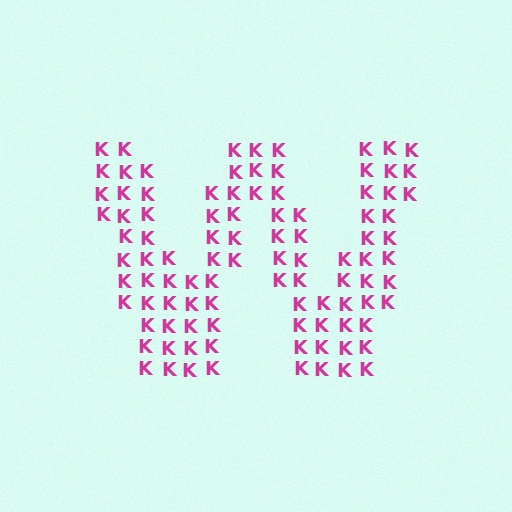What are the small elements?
The small elements are letter K's.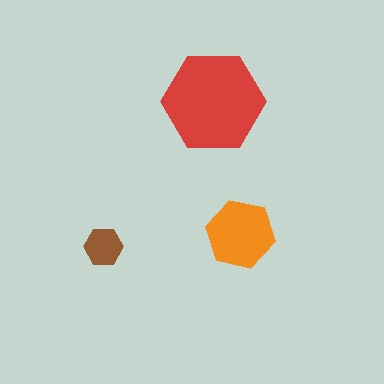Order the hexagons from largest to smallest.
the red one, the orange one, the brown one.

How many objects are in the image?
There are 3 objects in the image.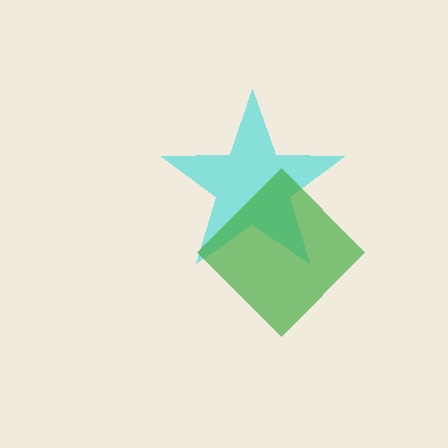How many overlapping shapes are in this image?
There are 2 overlapping shapes in the image.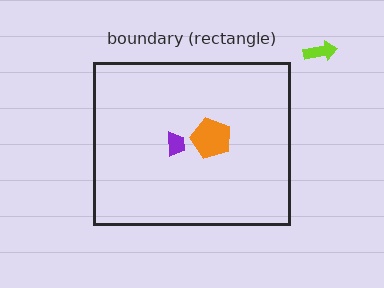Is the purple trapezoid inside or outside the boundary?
Inside.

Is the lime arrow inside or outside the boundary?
Outside.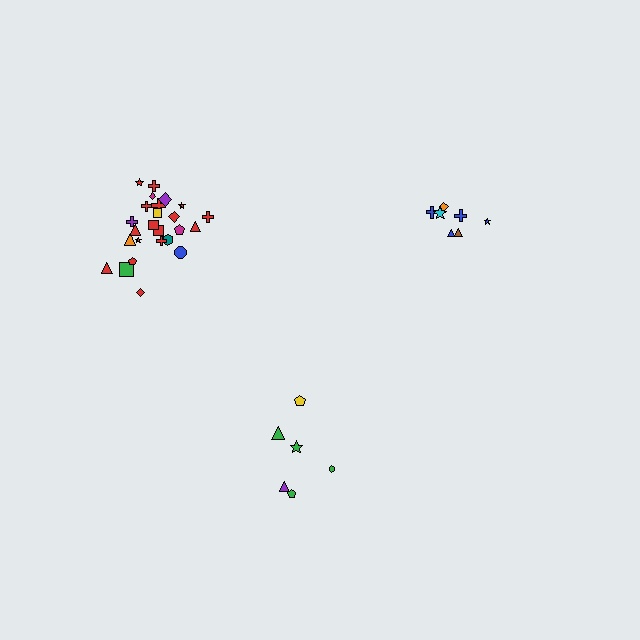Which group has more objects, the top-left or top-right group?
The top-left group.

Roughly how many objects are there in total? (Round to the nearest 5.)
Roughly 40 objects in total.